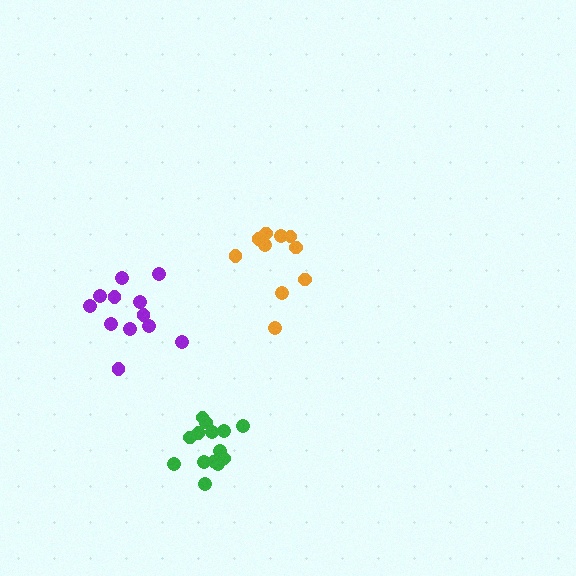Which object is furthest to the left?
The purple cluster is leftmost.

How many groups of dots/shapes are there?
There are 3 groups.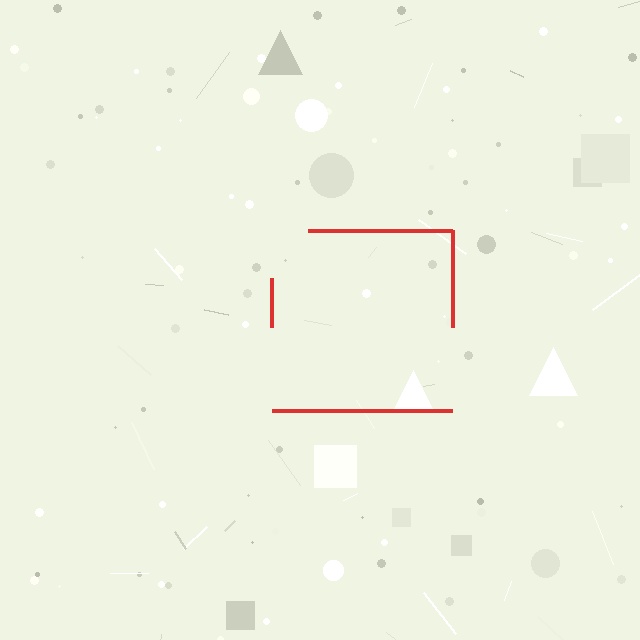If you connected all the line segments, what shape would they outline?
They would outline a square.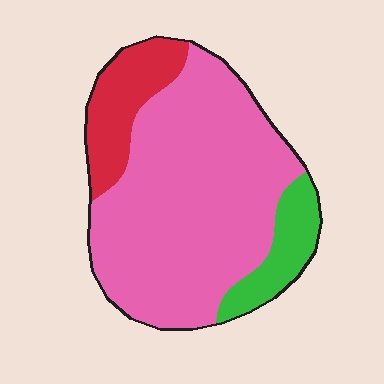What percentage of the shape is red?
Red covers 16% of the shape.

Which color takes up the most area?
Pink, at roughly 75%.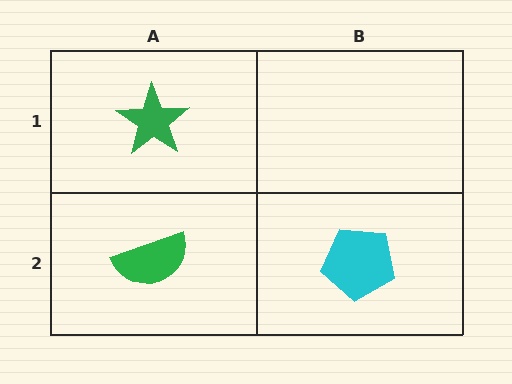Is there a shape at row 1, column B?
No, that cell is empty.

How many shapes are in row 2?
2 shapes.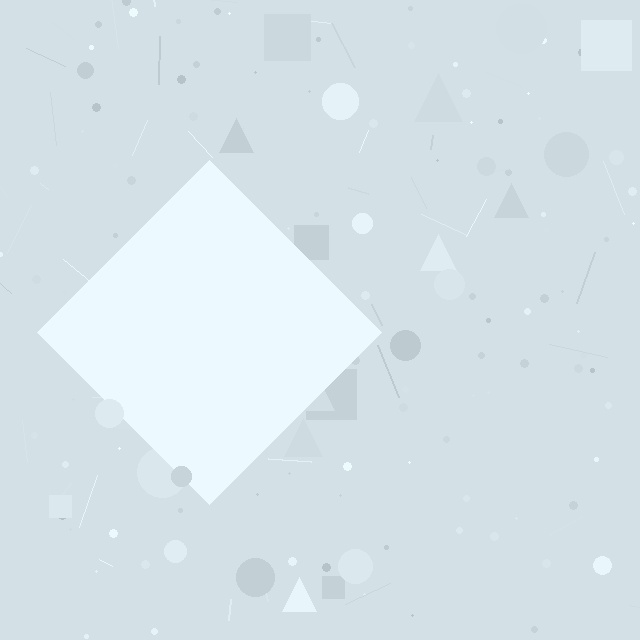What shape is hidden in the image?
A diamond is hidden in the image.